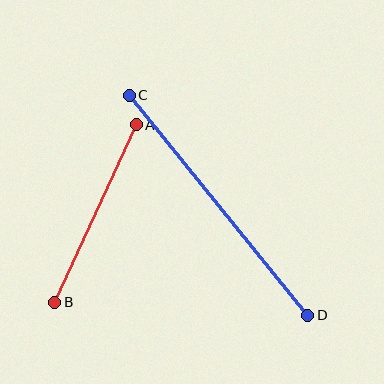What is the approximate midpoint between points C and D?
The midpoint is at approximately (218, 205) pixels.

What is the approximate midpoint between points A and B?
The midpoint is at approximately (96, 213) pixels.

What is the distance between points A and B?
The distance is approximately 195 pixels.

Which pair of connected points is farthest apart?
Points C and D are farthest apart.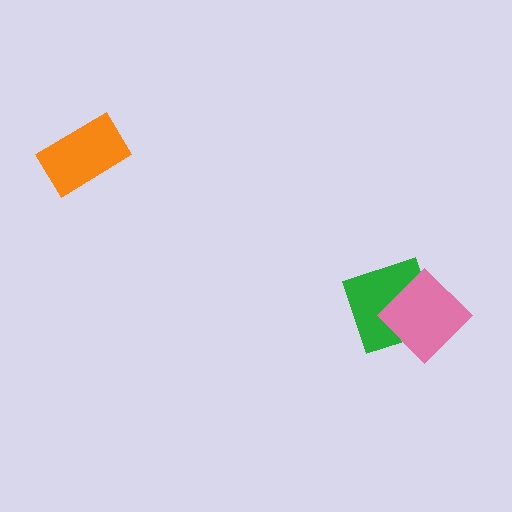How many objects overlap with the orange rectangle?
0 objects overlap with the orange rectangle.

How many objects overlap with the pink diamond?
1 object overlaps with the pink diamond.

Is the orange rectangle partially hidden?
No, no other shape covers it.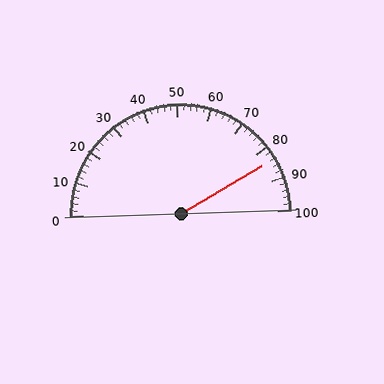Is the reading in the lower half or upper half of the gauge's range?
The reading is in the upper half of the range (0 to 100).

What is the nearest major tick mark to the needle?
The nearest major tick mark is 80.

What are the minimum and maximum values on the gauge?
The gauge ranges from 0 to 100.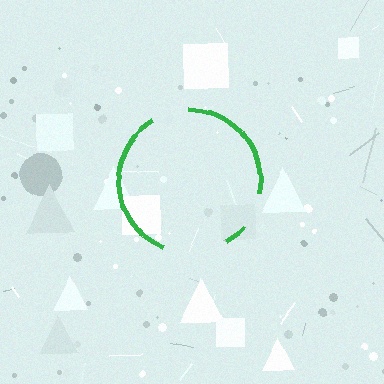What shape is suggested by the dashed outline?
The dashed outline suggests a circle.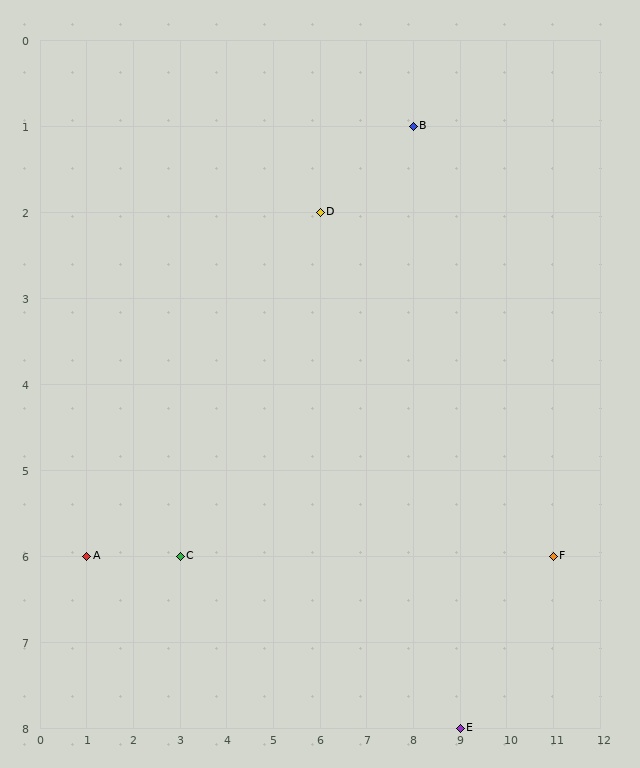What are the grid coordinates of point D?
Point D is at grid coordinates (6, 2).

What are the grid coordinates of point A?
Point A is at grid coordinates (1, 6).